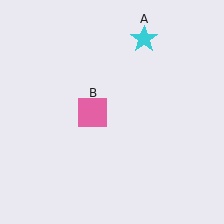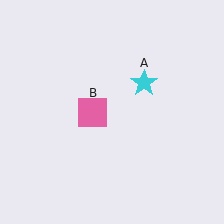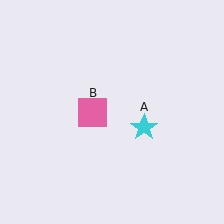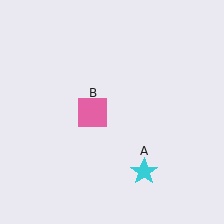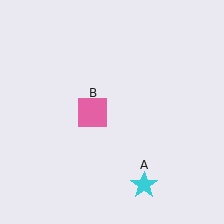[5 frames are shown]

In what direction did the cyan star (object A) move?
The cyan star (object A) moved down.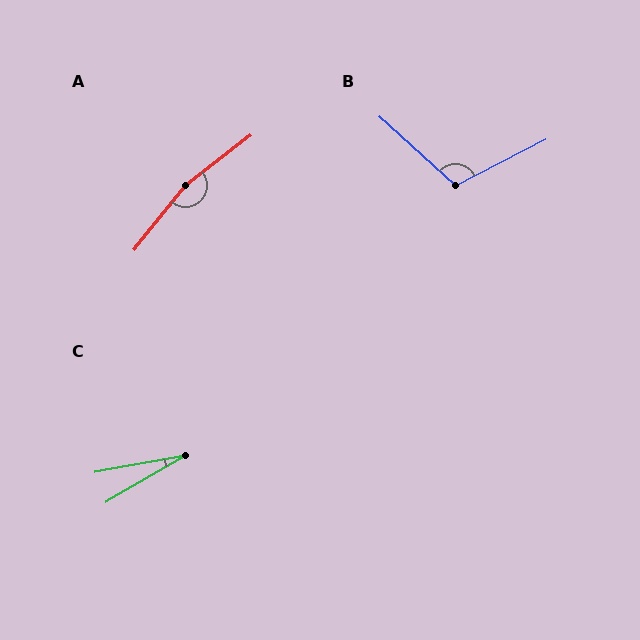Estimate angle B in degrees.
Approximately 111 degrees.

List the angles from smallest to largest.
C (20°), B (111°), A (167°).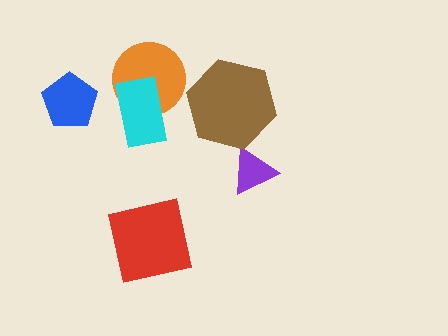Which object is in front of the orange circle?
The cyan rectangle is in front of the orange circle.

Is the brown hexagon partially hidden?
No, no other shape covers it.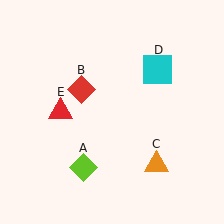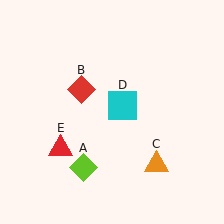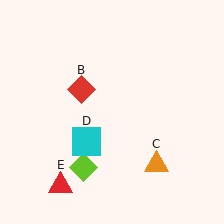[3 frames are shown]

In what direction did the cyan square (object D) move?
The cyan square (object D) moved down and to the left.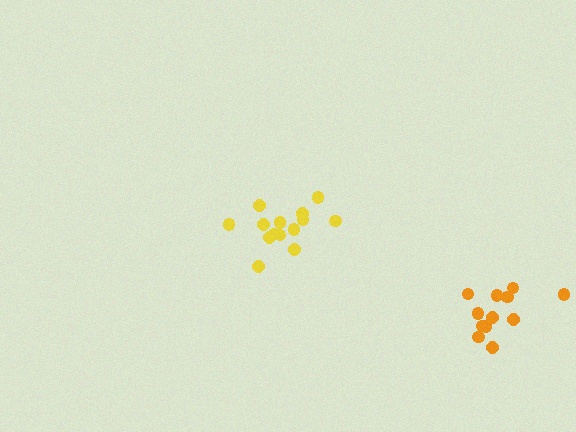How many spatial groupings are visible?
There are 2 spatial groupings.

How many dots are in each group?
Group 1: 14 dots, Group 2: 12 dots (26 total).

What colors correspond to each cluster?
The clusters are colored: yellow, orange.